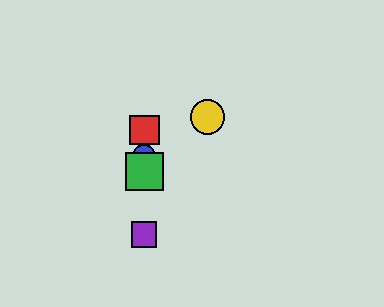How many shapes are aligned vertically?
4 shapes (the red square, the blue circle, the green square, the purple square) are aligned vertically.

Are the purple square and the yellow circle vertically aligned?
No, the purple square is at x≈144 and the yellow circle is at x≈207.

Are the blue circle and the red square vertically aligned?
Yes, both are at x≈144.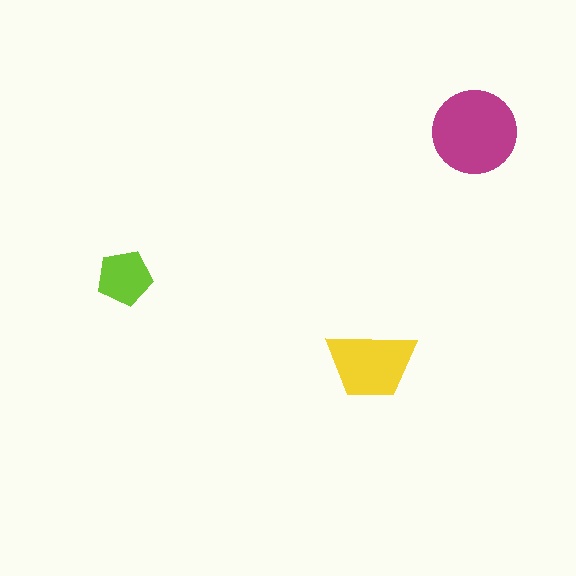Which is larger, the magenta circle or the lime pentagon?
The magenta circle.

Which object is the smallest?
The lime pentagon.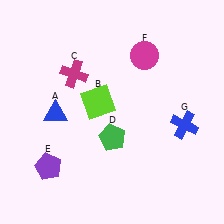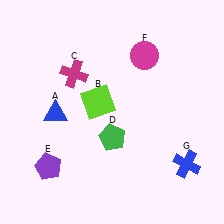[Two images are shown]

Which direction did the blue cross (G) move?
The blue cross (G) moved down.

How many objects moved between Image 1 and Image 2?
1 object moved between the two images.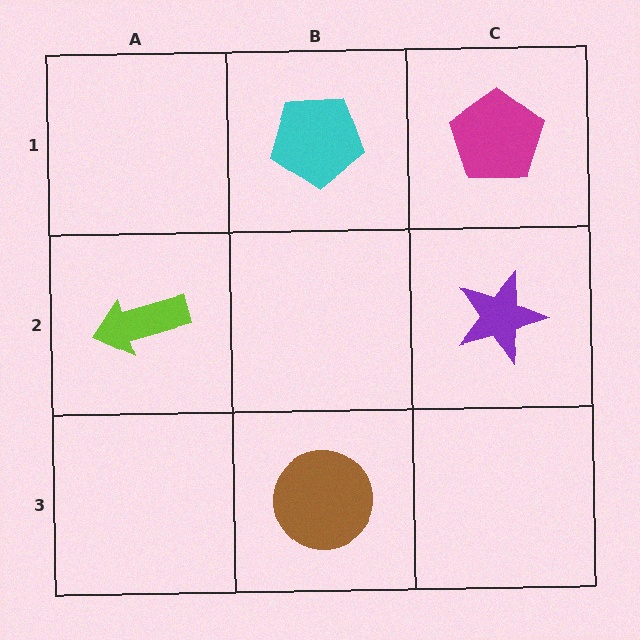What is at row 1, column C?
A magenta pentagon.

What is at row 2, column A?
A lime arrow.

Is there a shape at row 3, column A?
No, that cell is empty.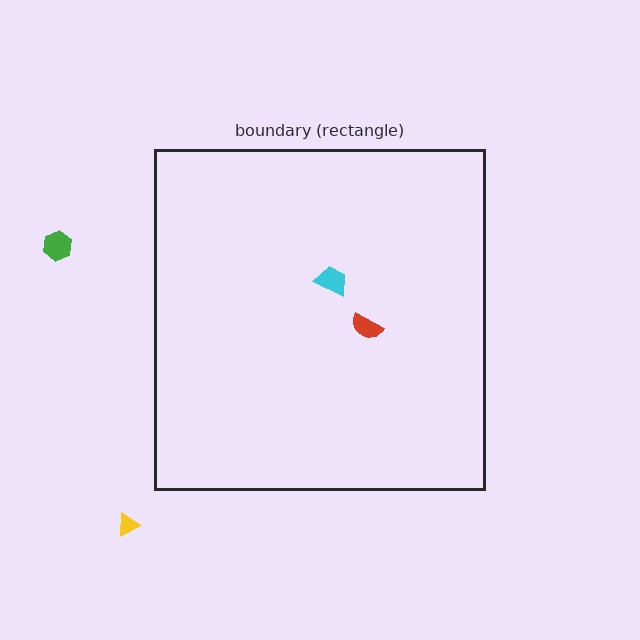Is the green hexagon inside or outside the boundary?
Outside.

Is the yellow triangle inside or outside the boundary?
Outside.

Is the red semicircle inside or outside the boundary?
Inside.